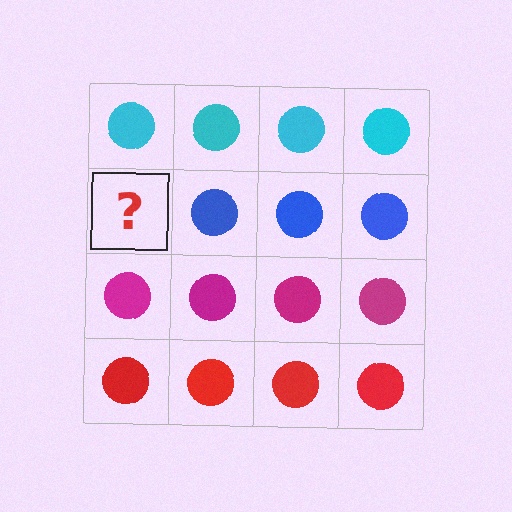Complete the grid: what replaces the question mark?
The question mark should be replaced with a blue circle.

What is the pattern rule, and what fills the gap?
The rule is that each row has a consistent color. The gap should be filled with a blue circle.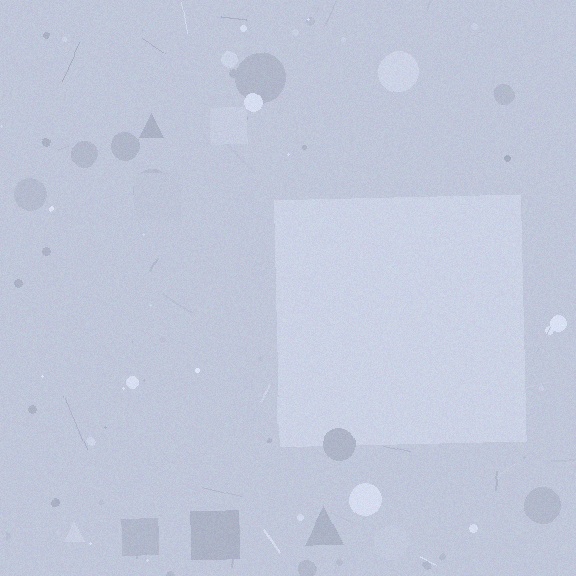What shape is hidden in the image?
A square is hidden in the image.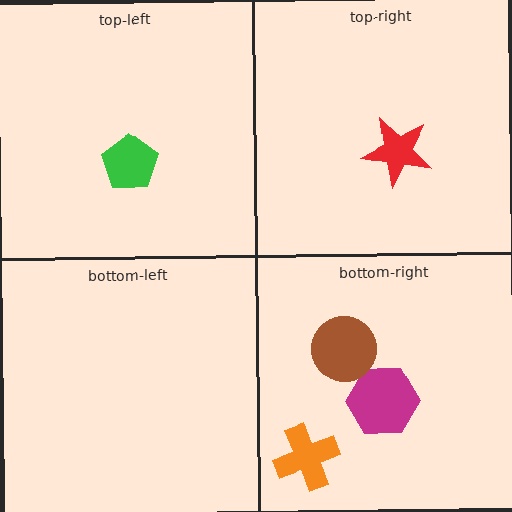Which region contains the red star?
The top-right region.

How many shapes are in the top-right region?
1.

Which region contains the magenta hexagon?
The bottom-right region.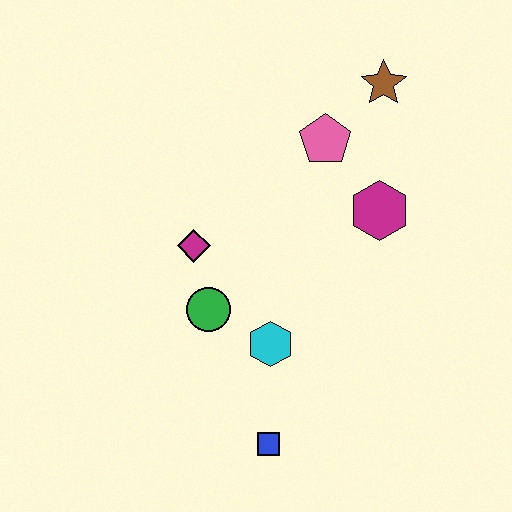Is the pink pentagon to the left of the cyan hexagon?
No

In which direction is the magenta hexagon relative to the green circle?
The magenta hexagon is to the right of the green circle.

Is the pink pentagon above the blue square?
Yes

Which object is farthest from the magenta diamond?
The brown star is farthest from the magenta diamond.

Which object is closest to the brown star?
The pink pentagon is closest to the brown star.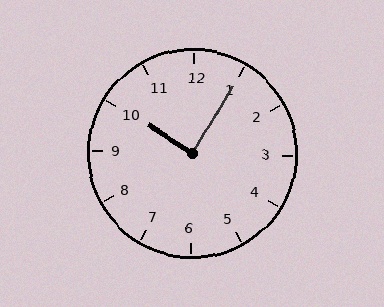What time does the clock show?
10:05.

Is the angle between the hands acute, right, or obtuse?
It is right.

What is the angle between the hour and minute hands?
Approximately 88 degrees.